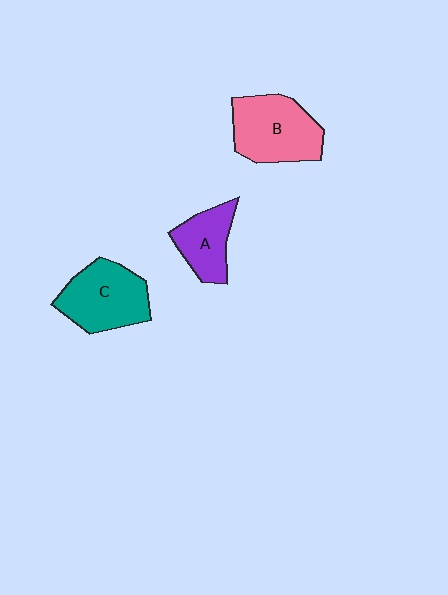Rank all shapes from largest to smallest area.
From largest to smallest: B (pink), C (teal), A (purple).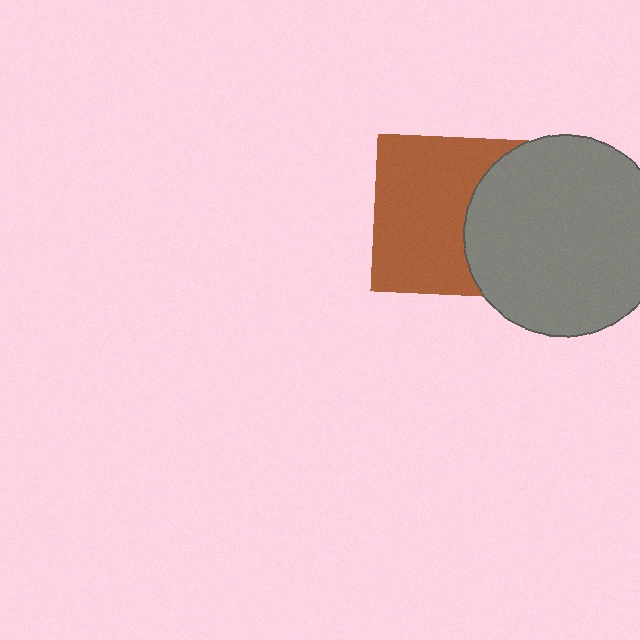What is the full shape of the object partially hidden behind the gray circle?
The partially hidden object is a brown square.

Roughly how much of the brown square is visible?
About half of it is visible (roughly 65%).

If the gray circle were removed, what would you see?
You would see the complete brown square.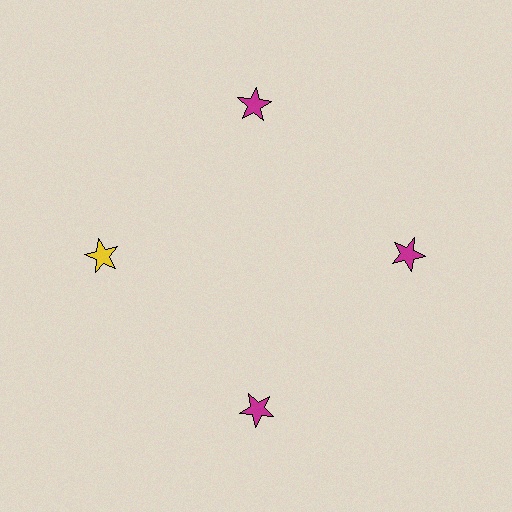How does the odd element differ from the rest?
It has a different color: yellow instead of magenta.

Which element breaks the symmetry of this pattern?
The yellow star at roughly the 9 o'clock position breaks the symmetry. All other shapes are magenta stars.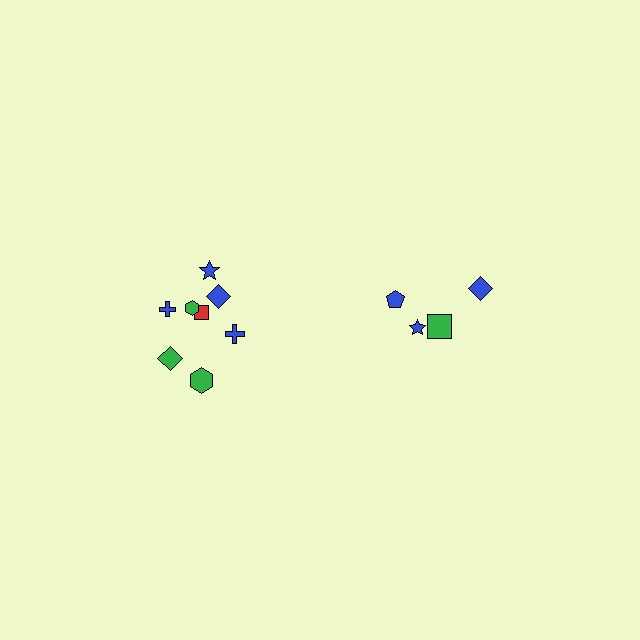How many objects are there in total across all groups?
There are 12 objects.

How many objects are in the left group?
There are 8 objects.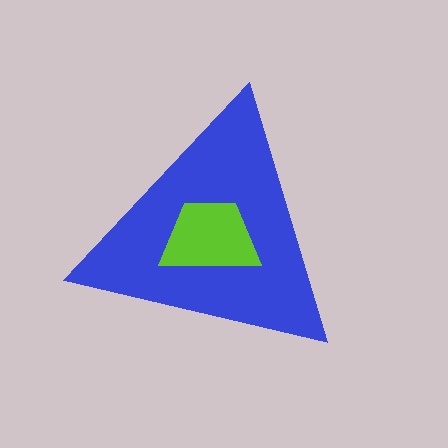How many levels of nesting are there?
2.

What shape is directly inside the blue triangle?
The lime trapezoid.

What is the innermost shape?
The lime trapezoid.